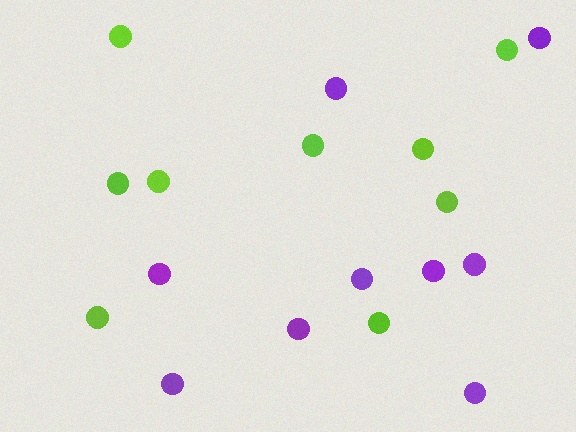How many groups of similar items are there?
There are 2 groups: one group of lime circles (9) and one group of purple circles (9).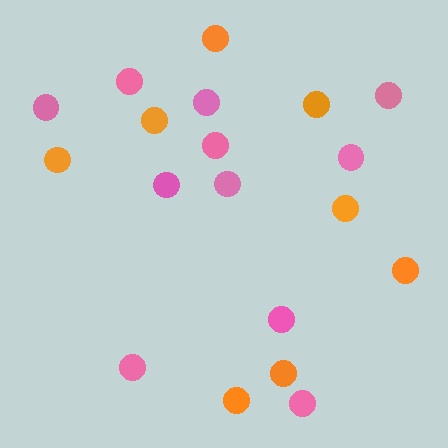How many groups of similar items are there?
There are 2 groups: one group of orange circles (8) and one group of pink circles (11).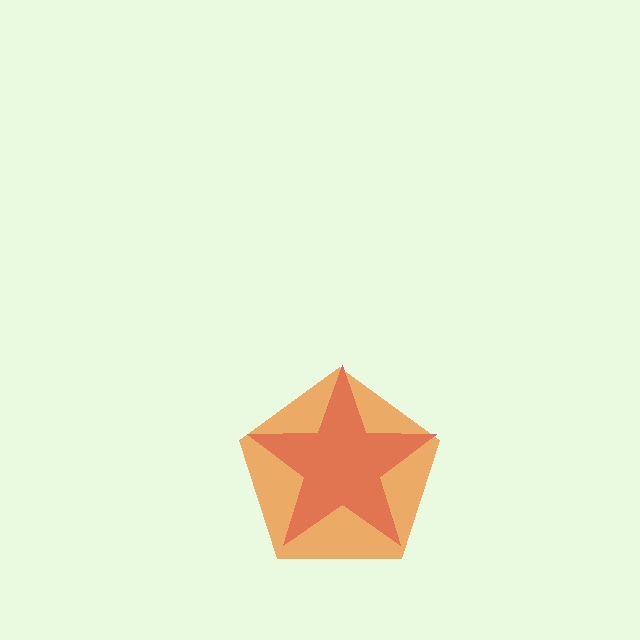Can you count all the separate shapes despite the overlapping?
Yes, there are 2 separate shapes.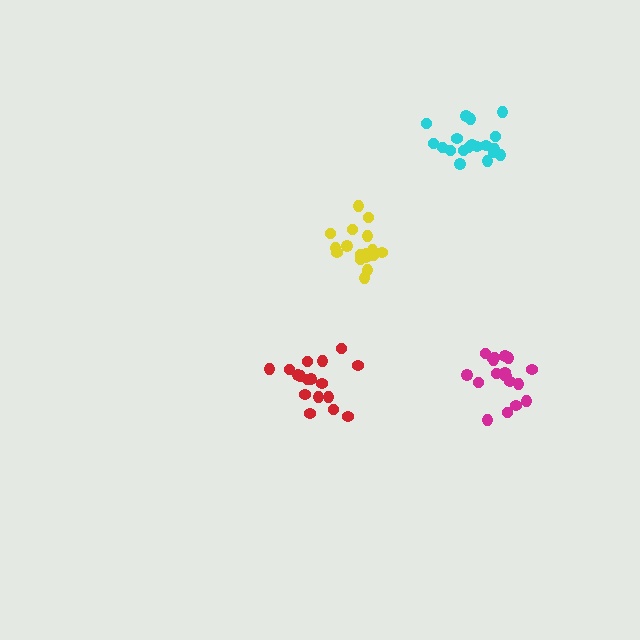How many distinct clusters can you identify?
There are 4 distinct clusters.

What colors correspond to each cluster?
The clusters are colored: red, yellow, cyan, magenta.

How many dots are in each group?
Group 1: 17 dots, Group 2: 17 dots, Group 3: 19 dots, Group 4: 18 dots (71 total).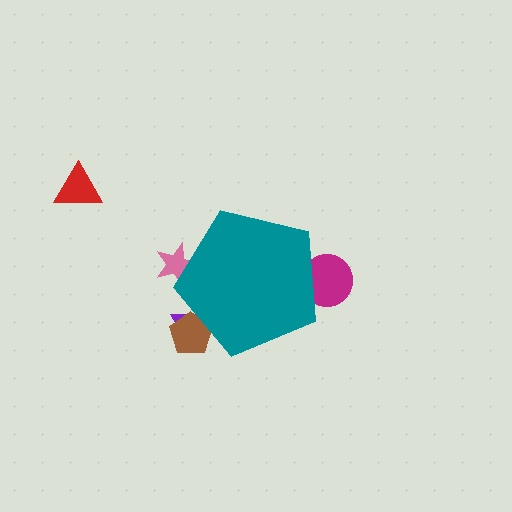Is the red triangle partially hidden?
No, the red triangle is fully visible.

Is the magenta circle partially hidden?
Yes, the magenta circle is partially hidden behind the teal pentagon.